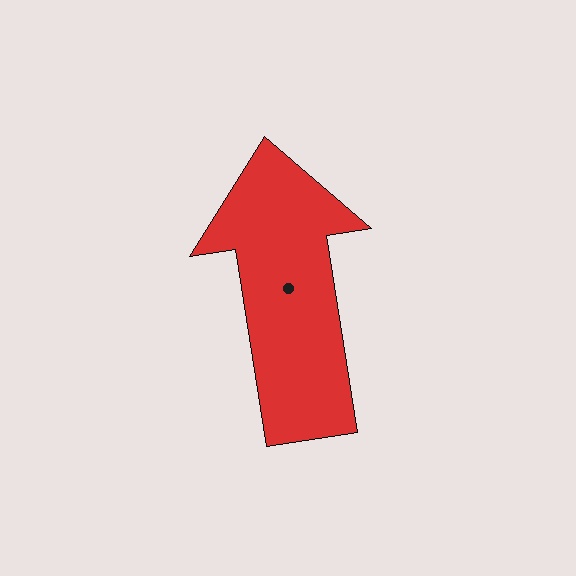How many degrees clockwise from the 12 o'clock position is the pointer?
Approximately 351 degrees.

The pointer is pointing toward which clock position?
Roughly 12 o'clock.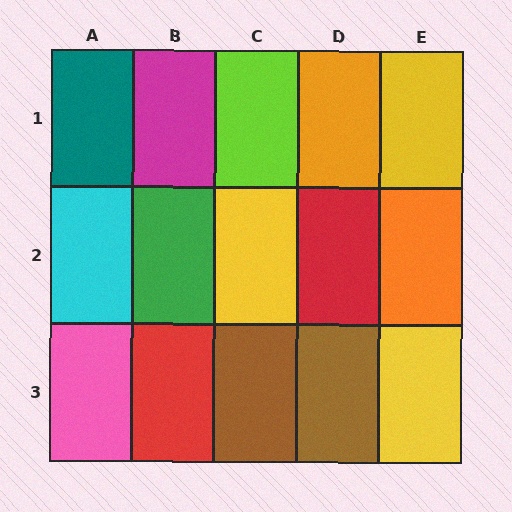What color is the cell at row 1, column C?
Lime.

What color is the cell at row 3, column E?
Yellow.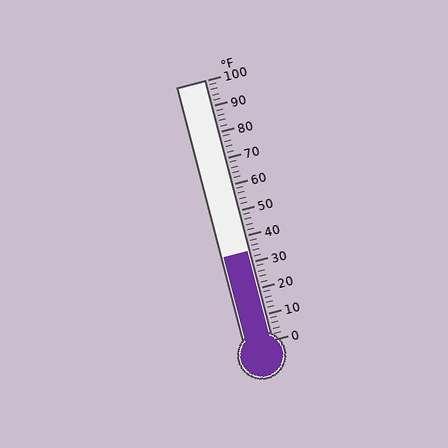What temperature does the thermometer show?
The thermometer shows approximately 34°F.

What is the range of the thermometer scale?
The thermometer scale ranges from 0°F to 100°F.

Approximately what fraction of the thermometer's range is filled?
The thermometer is filled to approximately 35% of its range.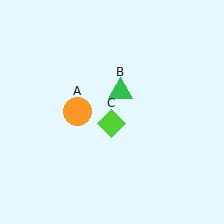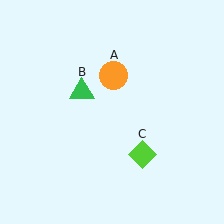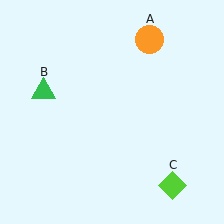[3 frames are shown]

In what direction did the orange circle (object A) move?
The orange circle (object A) moved up and to the right.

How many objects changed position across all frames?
3 objects changed position: orange circle (object A), green triangle (object B), lime diamond (object C).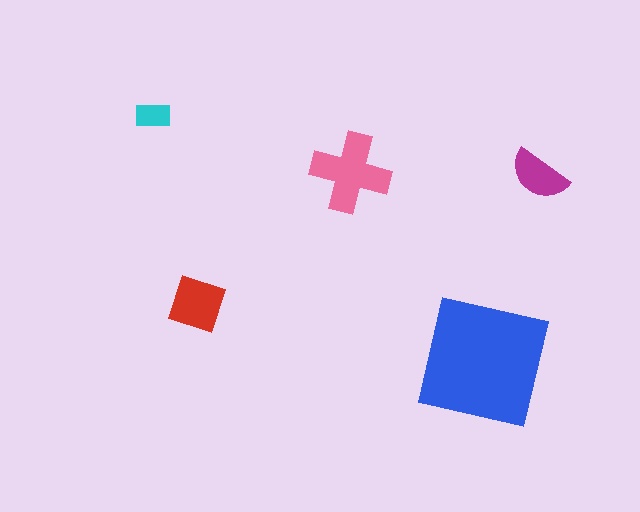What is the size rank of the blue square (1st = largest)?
1st.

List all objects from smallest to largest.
The cyan rectangle, the magenta semicircle, the red diamond, the pink cross, the blue square.